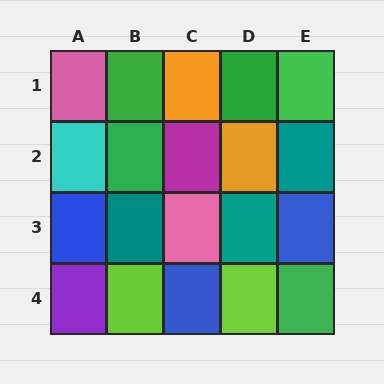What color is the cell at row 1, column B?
Green.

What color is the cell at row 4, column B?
Lime.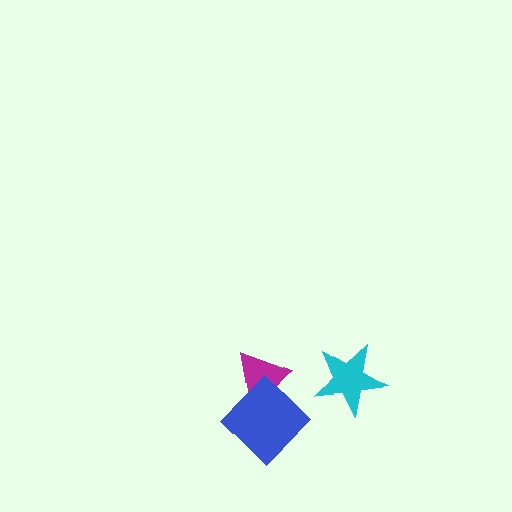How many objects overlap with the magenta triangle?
1 object overlaps with the magenta triangle.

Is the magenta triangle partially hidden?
Yes, it is partially covered by another shape.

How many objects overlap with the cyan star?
0 objects overlap with the cyan star.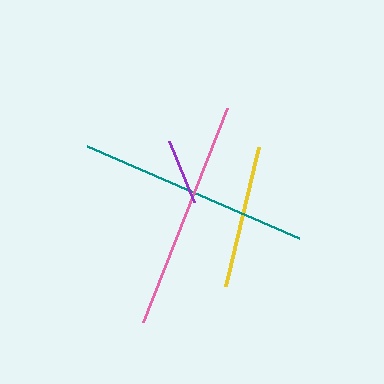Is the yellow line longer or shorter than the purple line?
The yellow line is longer than the purple line.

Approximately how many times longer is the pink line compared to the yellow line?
The pink line is approximately 1.6 times the length of the yellow line.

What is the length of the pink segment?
The pink segment is approximately 229 pixels long.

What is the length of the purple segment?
The purple segment is approximately 66 pixels long.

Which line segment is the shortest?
The purple line is the shortest at approximately 66 pixels.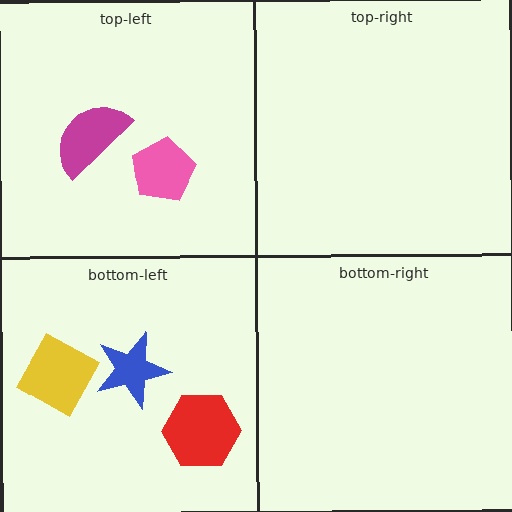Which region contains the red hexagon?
The bottom-left region.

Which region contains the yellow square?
The bottom-left region.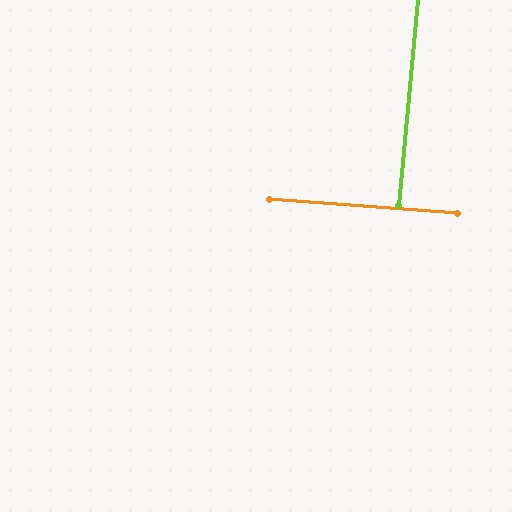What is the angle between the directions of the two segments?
Approximately 89 degrees.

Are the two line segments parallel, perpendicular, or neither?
Perpendicular — they meet at approximately 89°.